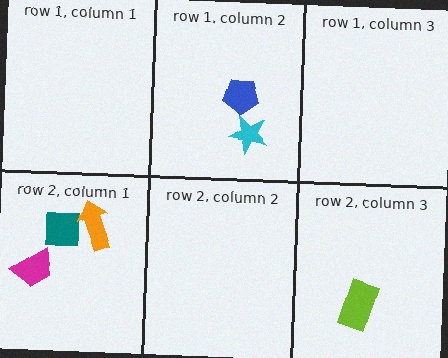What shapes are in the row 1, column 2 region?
The cyan star, the blue pentagon.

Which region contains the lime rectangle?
The row 2, column 3 region.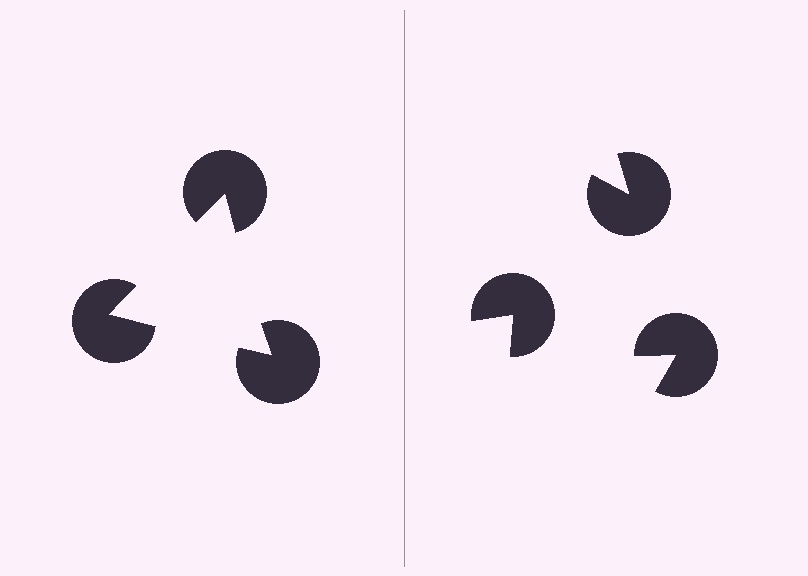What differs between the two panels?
The pac-man discs are positioned identically on both sides; only the wedge orientations differ. On the left they align to a triangle; on the right they are misaligned.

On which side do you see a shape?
An illusory triangle appears on the left side. On the right side the wedge cuts are rotated, so no coherent shape forms.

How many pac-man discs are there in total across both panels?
6 — 3 on each side.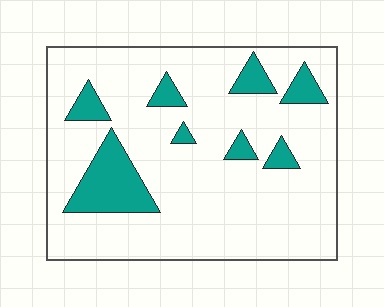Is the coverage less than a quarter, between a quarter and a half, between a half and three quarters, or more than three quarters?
Less than a quarter.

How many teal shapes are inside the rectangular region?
8.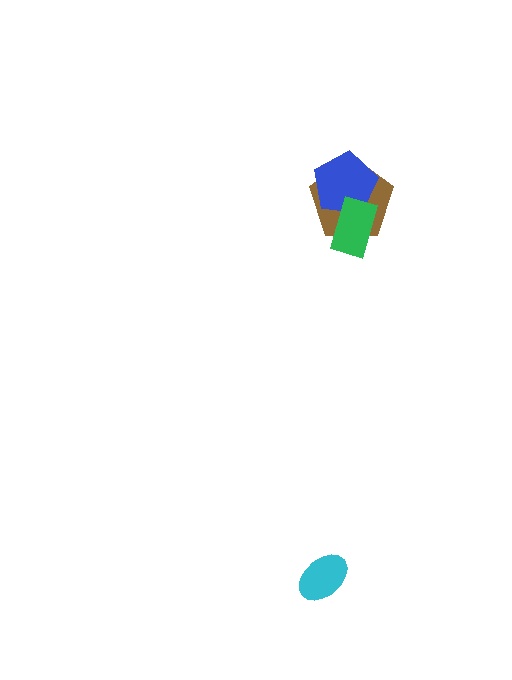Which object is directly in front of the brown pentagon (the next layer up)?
The blue pentagon is directly in front of the brown pentagon.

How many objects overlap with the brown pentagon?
2 objects overlap with the brown pentagon.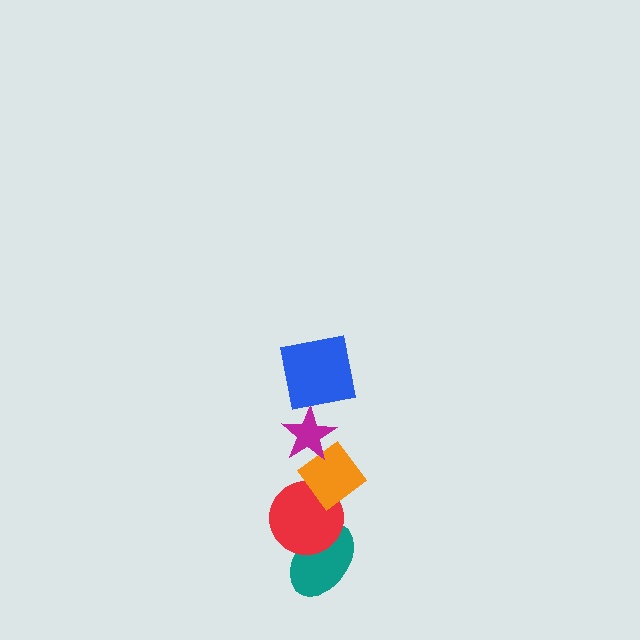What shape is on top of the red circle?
The orange diamond is on top of the red circle.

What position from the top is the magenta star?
The magenta star is 2nd from the top.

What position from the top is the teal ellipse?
The teal ellipse is 5th from the top.